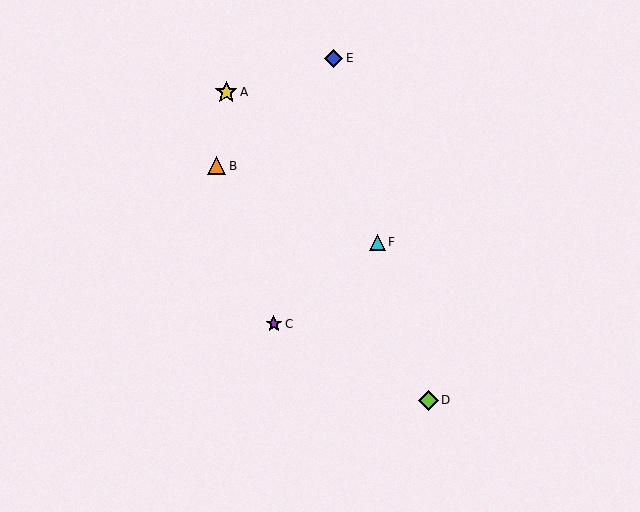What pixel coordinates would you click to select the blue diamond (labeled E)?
Click at (334, 58) to select the blue diamond E.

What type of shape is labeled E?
Shape E is a blue diamond.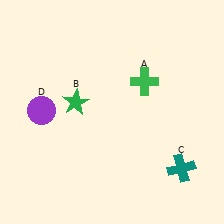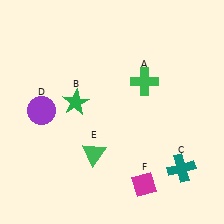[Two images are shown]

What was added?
A green triangle (E), a magenta diamond (F) were added in Image 2.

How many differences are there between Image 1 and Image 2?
There are 2 differences between the two images.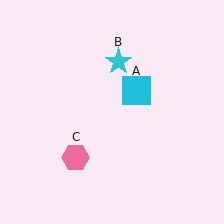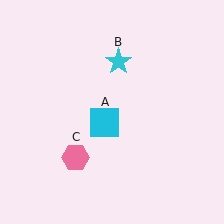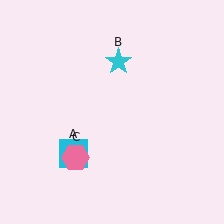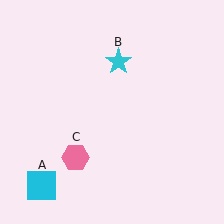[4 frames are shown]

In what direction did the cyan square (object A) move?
The cyan square (object A) moved down and to the left.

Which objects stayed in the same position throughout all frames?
Cyan star (object B) and pink hexagon (object C) remained stationary.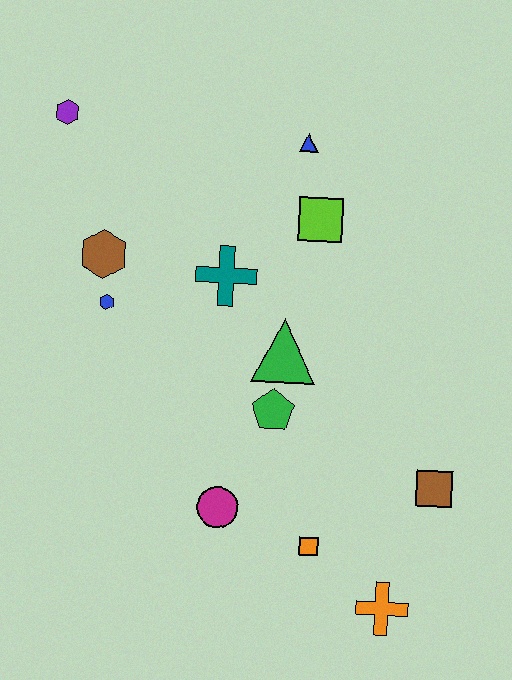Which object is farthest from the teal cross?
The orange cross is farthest from the teal cross.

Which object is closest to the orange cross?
The orange square is closest to the orange cross.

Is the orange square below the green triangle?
Yes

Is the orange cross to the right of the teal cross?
Yes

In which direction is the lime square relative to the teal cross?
The lime square is to the right of the teal cross.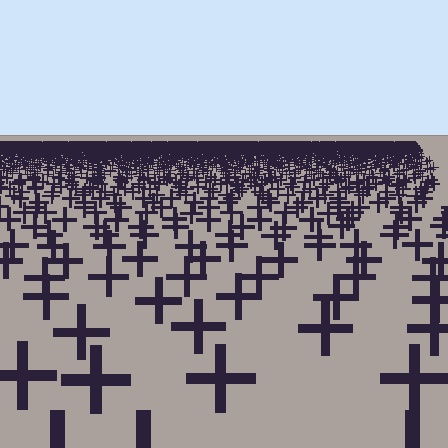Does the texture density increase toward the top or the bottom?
Density increases toward the top.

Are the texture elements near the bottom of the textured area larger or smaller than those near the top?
Larger. Near the bottom, elements are closer to the viewer and appear at a bigger on-screen size.